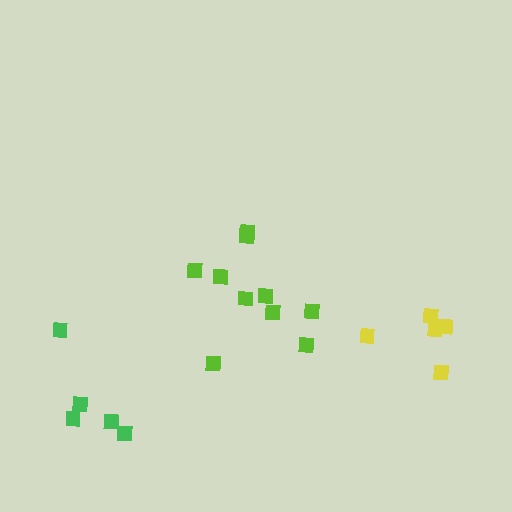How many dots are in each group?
Group 1: 5 dots, Group 2: 10 dots, Group 3: 5 dots (20 total).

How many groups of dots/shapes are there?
There are 3 groups.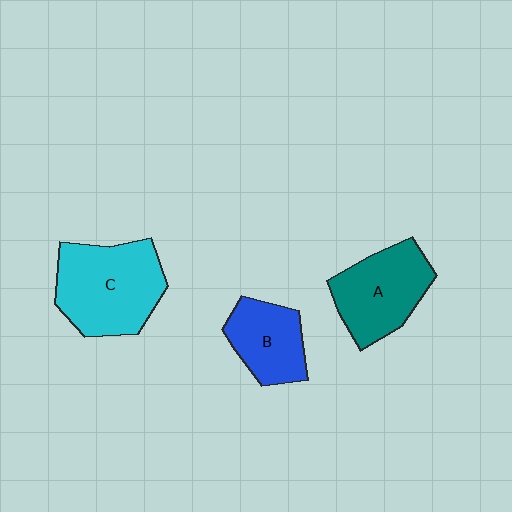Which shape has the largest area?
Shape C (cyan).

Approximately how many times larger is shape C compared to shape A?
Approximately 1.3 times.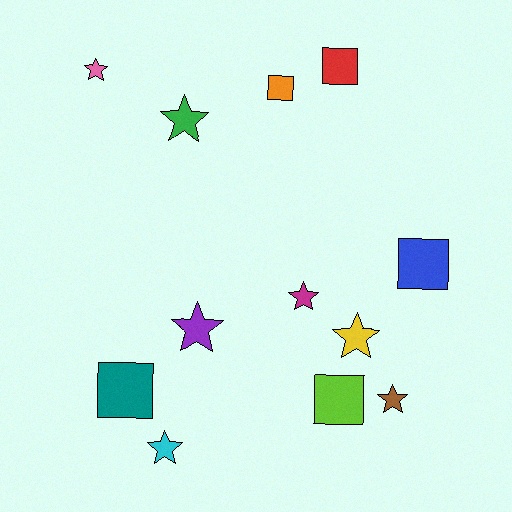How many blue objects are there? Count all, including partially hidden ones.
There is 1 blue object.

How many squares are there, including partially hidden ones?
There are 5 squares.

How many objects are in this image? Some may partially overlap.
There are 12 objects.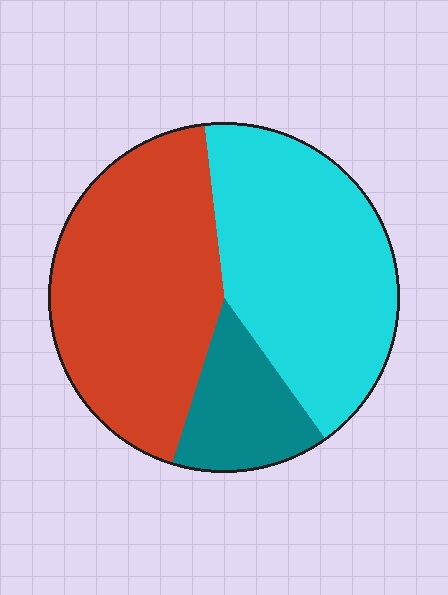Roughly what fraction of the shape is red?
Red covers roughly 45% of the shape.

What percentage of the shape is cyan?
Cyan covers roughly 40% of the shape.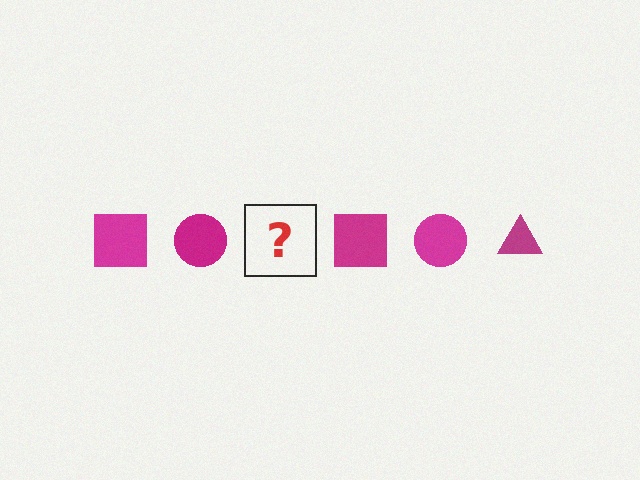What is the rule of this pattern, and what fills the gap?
The rule is that the pattern cycles through square, circle, triangle shapes in magenta. The gap should be filled with a magenta triangle.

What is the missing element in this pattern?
The missing element is a magenta triangle.